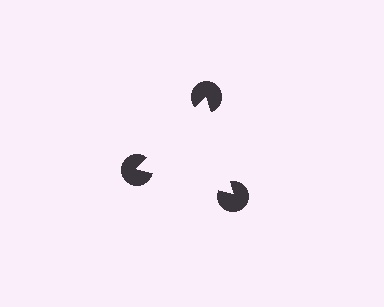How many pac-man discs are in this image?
There are 3 — one at each vertex of the illusory triangle.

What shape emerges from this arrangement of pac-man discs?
An illusory triangle — its edges are inferred from the aligned wedge cuts in the pac-man discs, not physically drawn.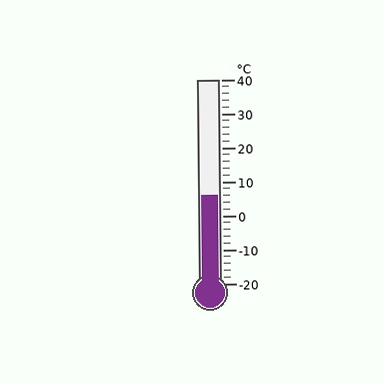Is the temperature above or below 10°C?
The temperature is below 10°C.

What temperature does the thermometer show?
The thermometer shows approximately 6°C.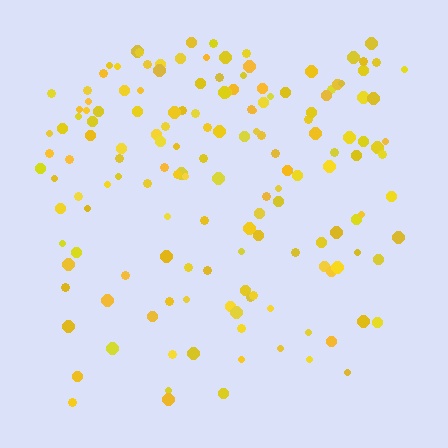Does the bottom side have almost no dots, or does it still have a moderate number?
Still a moderate number, just noticeably fewer than the top.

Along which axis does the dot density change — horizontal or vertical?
Vertical.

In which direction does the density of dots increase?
From bottom to top, with the top side densest.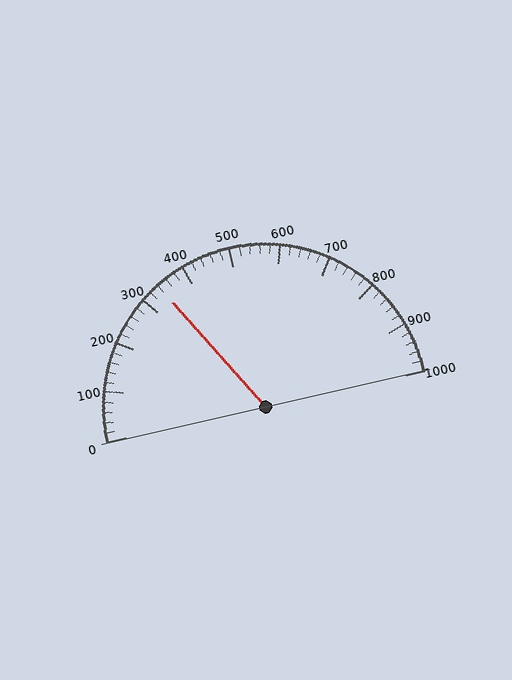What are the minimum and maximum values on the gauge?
The gauge ranges from 0 to 1000.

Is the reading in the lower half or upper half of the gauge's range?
The reading is in the lower half of the range (0 to 1000).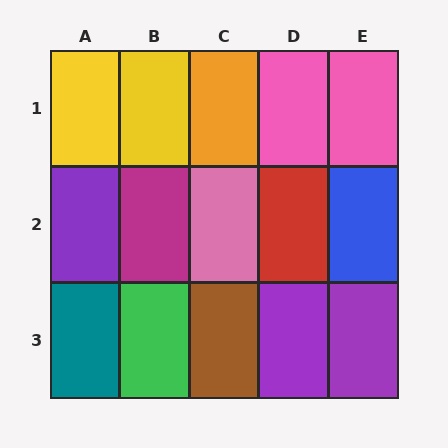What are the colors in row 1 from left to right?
Yellow, yellow, orange, pink, pink.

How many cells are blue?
1 cell is blue.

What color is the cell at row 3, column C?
Brown.